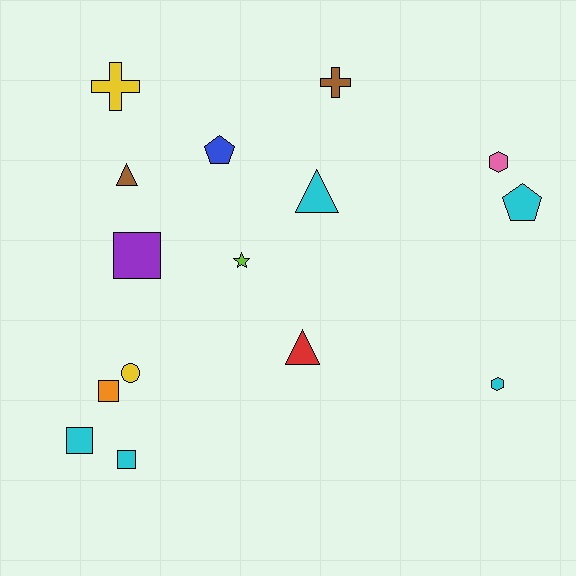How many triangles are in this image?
There are 3 triangles.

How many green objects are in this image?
There are no green objects.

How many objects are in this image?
There are 15 objects.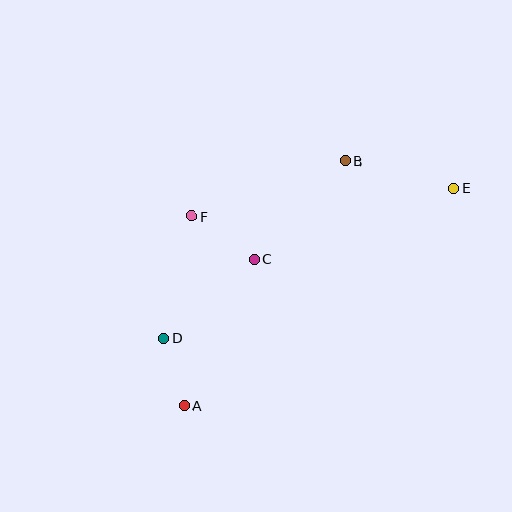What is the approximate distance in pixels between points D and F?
The distance between D and F is approximately 125 pixels.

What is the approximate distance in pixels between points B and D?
The distance between B and D is approximately 254 pixels.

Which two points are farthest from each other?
Points A and E are farthest from each other.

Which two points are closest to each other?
Points A and D are closest to each other.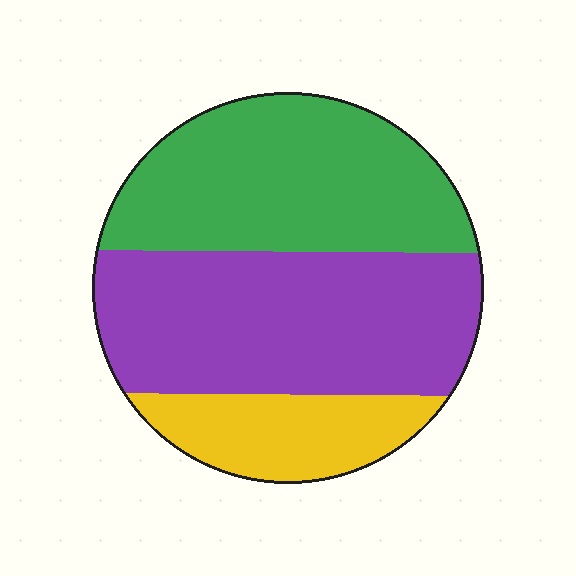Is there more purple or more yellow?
Purple.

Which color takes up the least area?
Yellow, at roughly 15%.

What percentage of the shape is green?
Green covers about 40% of the shape.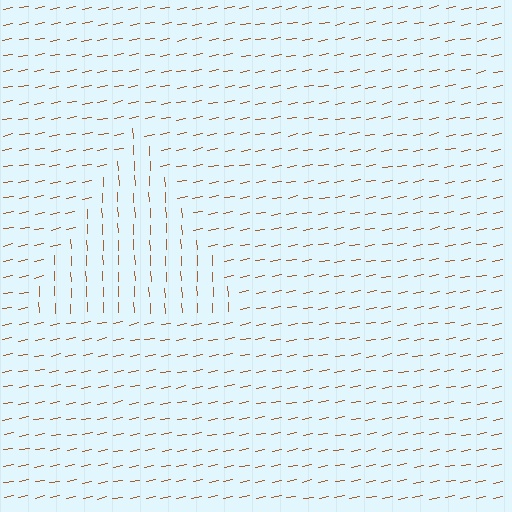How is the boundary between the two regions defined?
The boundary is defined purely by a change in line orientation (approximately 81 degrees difference). All lines are the same color and thickness.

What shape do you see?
I see a triangle.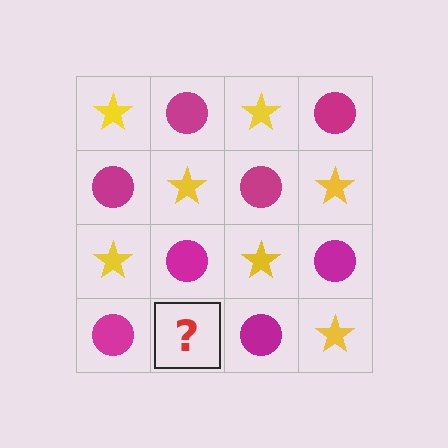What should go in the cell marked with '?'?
The missing cell should contain a yellow star.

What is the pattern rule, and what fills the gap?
The rule is that it alternates yellow star and magenta circle in a checkerboard pattern. The gap should be filled with a yellow star.